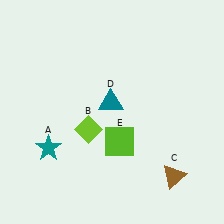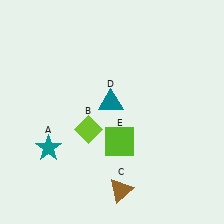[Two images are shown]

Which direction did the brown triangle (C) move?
The brown triangle (C) moved left.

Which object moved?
The brown triangle (C) moved left.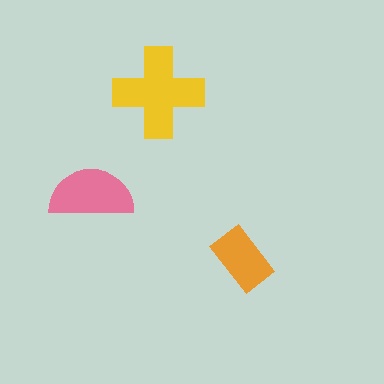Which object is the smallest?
The orange rectangle.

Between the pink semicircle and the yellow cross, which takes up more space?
The yellow cross.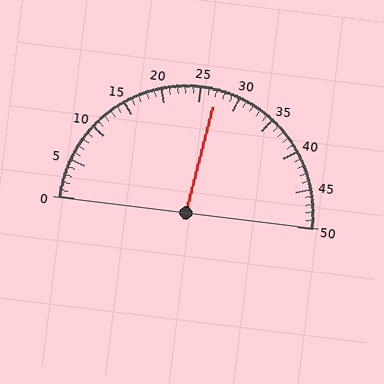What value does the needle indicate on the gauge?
The needle indicates approximately 27.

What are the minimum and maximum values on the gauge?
The gauge ranges from 0 to 50.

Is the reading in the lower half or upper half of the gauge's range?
The reading is in the upper half of the range (0 to 50).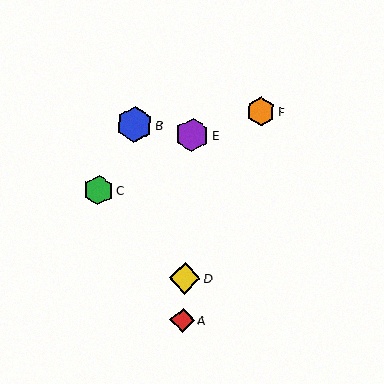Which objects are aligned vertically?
Objects A, D, E are aligned vertically.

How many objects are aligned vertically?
3 objects (A, D, E) are aligned vertically.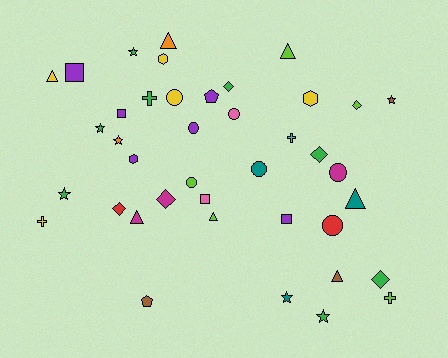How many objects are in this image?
There are 40 objects.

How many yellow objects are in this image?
There are 5 yellow objects.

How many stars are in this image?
There are 7 stars.